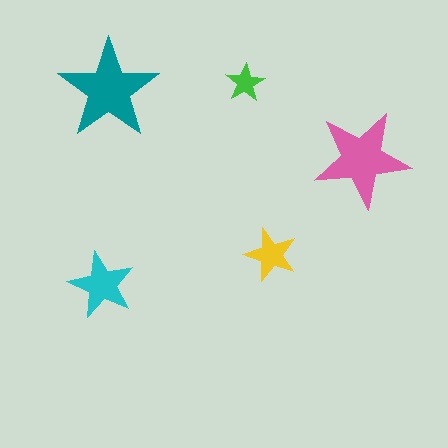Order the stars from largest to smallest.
the teal one, the pink one, the cyan one, the yellow one, the green one.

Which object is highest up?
The green star is topmost.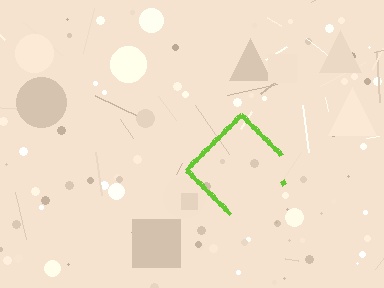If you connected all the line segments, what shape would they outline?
They would outline a diamond.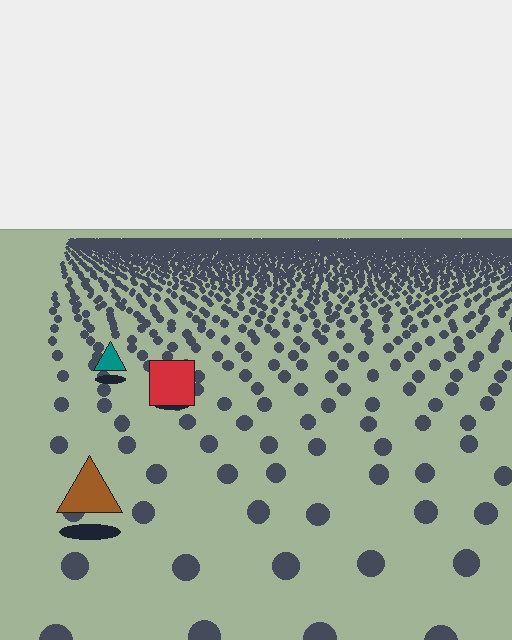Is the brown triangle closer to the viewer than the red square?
Yes. The brown triangle is closer — you can tell from the texture gradient: the ground texture is coarser near it.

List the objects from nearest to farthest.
From nearest to farthest: the brown triangle, the red square, the teal triangle.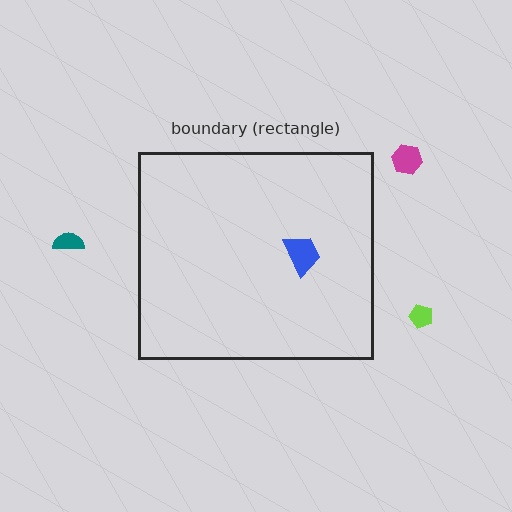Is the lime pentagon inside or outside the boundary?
Outside.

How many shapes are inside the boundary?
1 inside, 3 outside.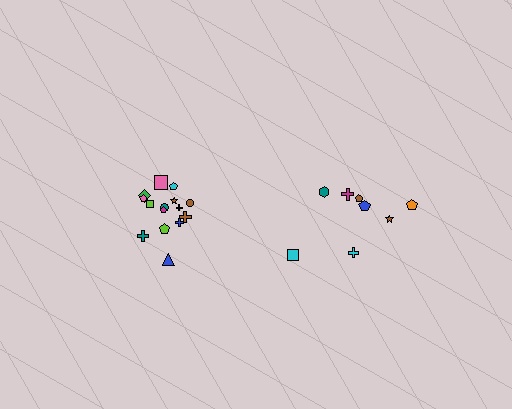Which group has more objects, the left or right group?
The left group.